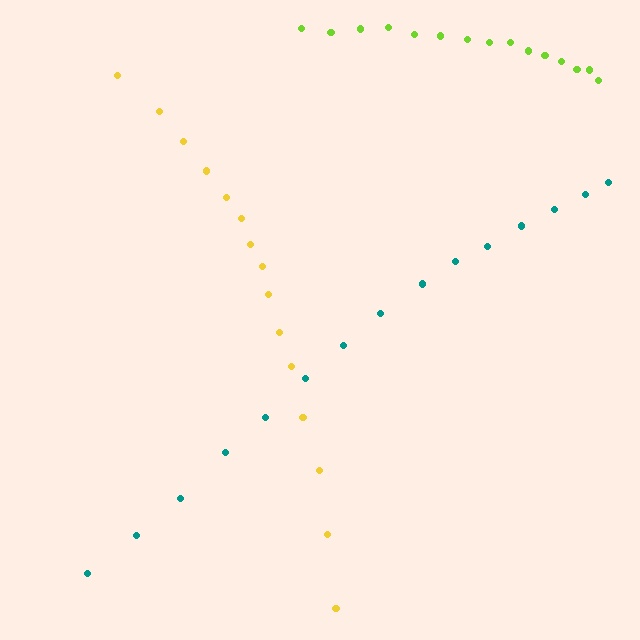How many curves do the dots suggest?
There are 3 distinct paths.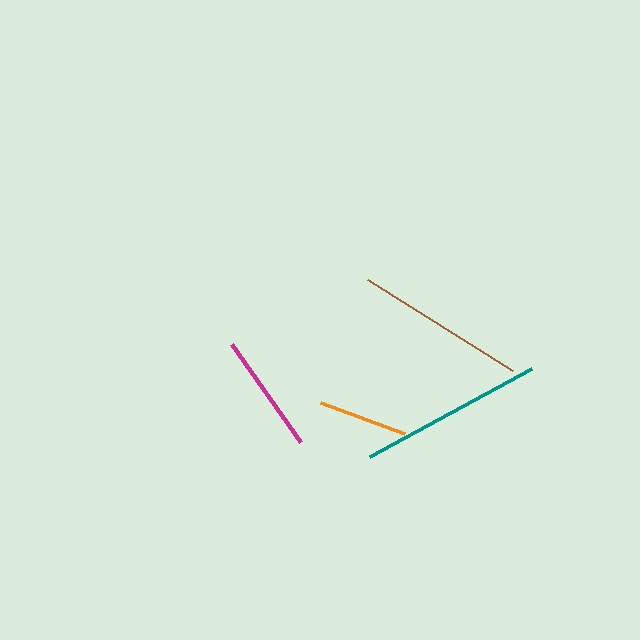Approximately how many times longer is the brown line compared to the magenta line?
The brown line is approximately 1.4 times the length of the magenta line.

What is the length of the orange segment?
The orange segment is approximately 89 pixels long.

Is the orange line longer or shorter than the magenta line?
The magenta line is longer than the orange line.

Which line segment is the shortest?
The orange line is the shortest at approximately 89 pixels.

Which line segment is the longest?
The teal line is the longest at approximately 184 pixels.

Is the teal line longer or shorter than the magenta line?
The teal line is longer than the magenta line.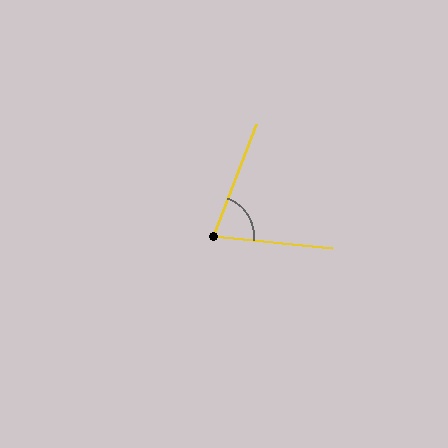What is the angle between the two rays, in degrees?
Approximately 75 degrees.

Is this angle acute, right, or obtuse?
It is acute.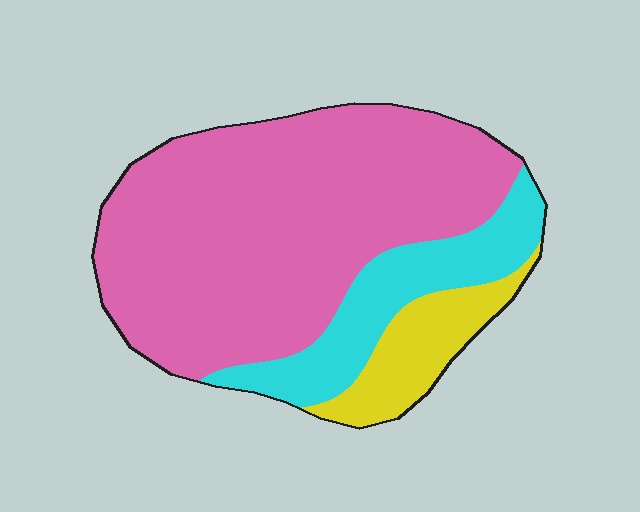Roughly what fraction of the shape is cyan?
Cyan covers 19% of the shape.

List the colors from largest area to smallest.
From largest to smallest: pink, cyan, yellow.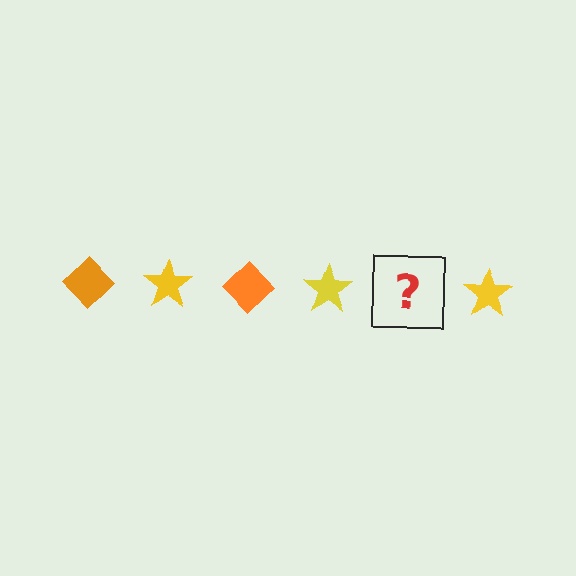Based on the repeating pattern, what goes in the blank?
The blank should be an orange diamond.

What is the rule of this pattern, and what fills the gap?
The rule is that the pattern alternates between orange diamond and yellow star. The gap should be filled with an orange diamond.